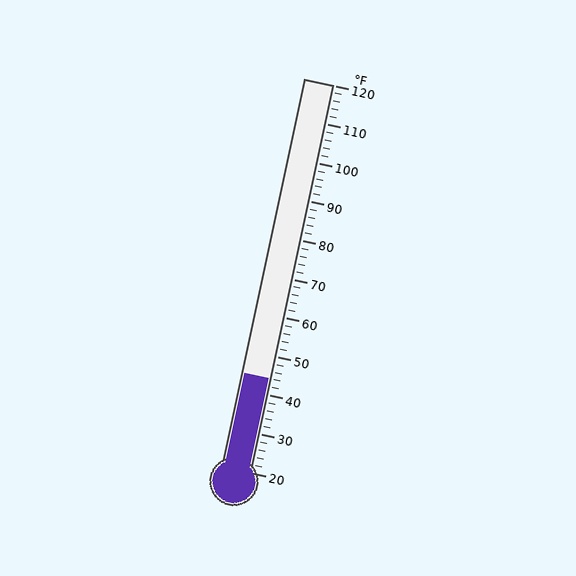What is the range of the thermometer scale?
The thermometer scale ranges from 20°F to 120°F.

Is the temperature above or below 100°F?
The temperature is below 100°F.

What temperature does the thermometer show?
The thermometer shows approximately 44°F.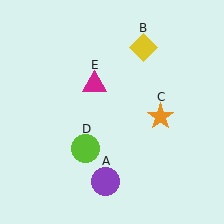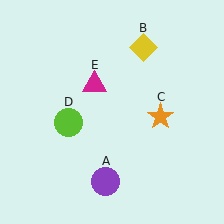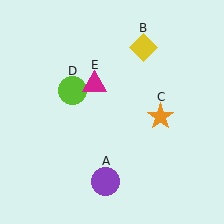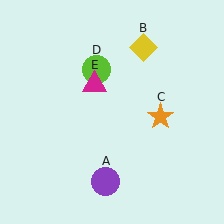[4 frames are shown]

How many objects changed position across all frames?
1 object changed position: lime circle (object D).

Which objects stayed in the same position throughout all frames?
Purple circle (object A) and yellow diamond (object B) and orange star (object C) and magenta triangle (object E) remained stationary.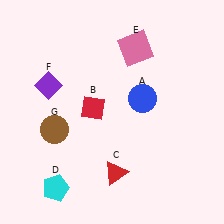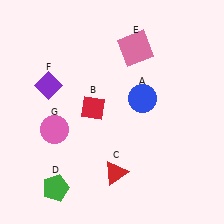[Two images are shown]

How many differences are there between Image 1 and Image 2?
There are 2 differences between the two images.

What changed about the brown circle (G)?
In Image 1, G is brown. In Image 2, it changed to pink.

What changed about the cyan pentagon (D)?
In Image 1, D is cyan. In Image 2, it changed to green.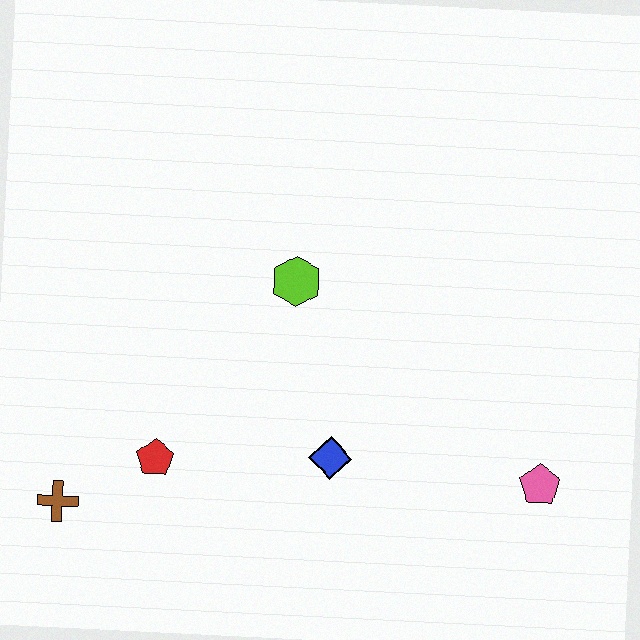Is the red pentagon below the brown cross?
No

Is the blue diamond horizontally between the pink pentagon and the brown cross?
Yes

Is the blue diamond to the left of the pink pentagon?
Yes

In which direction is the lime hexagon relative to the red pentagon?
The lime hexagon is above the red pentagon.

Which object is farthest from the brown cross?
The pink pentagon is farthest from the brown cross.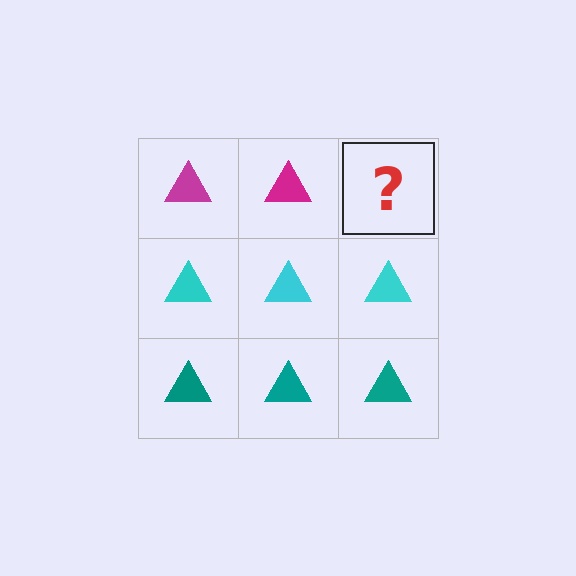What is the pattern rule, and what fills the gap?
The rule is that each row has a consistent color. The gap should be filled with a magenta triangle.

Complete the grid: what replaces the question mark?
The question mark should be replaced with a magenta triangle.